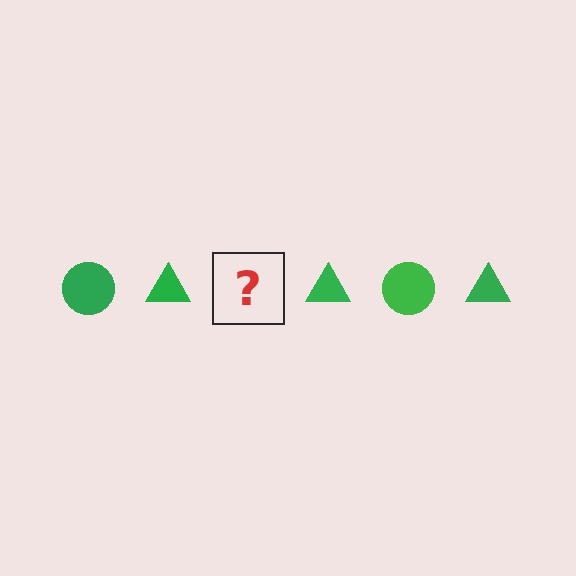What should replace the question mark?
The question mark should be replaced with a green circle.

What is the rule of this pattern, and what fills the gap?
The rule is that the pattern cycles through circle, triangle shapes in green. The gap should be filled with a green circle.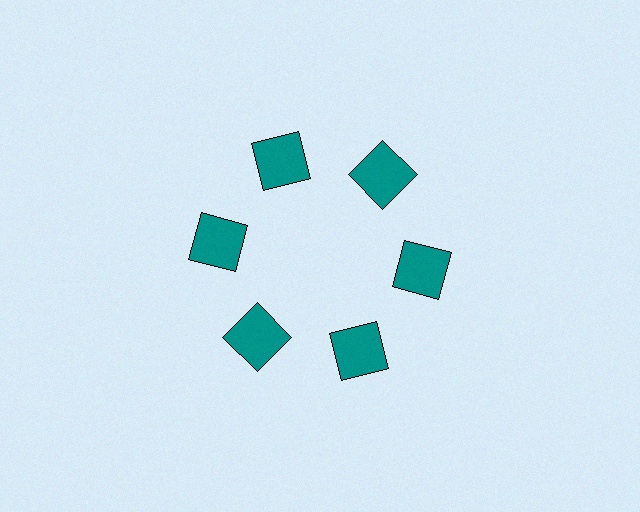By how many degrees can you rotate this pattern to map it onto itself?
The pattern maps onto itself every 60 degrees of rotation.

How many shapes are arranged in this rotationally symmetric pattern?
There are 6 shapes, arranged in 6 groups of 1.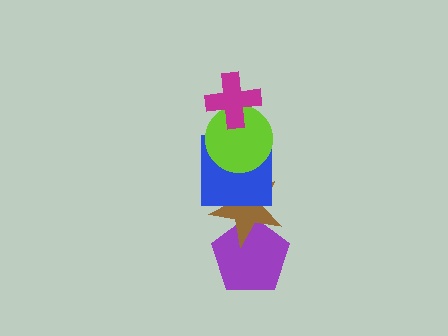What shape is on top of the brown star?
The blue square is on top of the brown star.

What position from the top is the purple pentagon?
The purple pentagon is 5th from the top.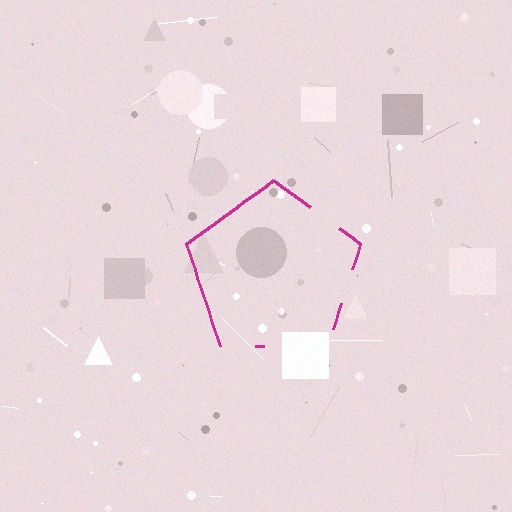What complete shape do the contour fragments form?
The contour fragments form a pentagon.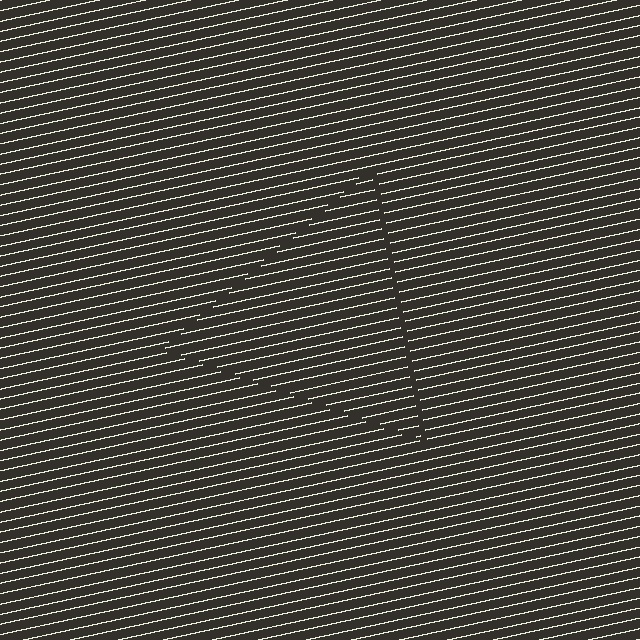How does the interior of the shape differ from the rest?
The interior of the shape contains the same grating, shifted by half a period — the contour is defined by the phase discontinuity where line-ends from the inner and outer gratings abut.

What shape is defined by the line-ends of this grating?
An illusory triangle. The interior of the shape contains the same grating, shifted by half a period — the contour is defined by the phase discontinuity where line-ends from the inner and outer gratings abut.